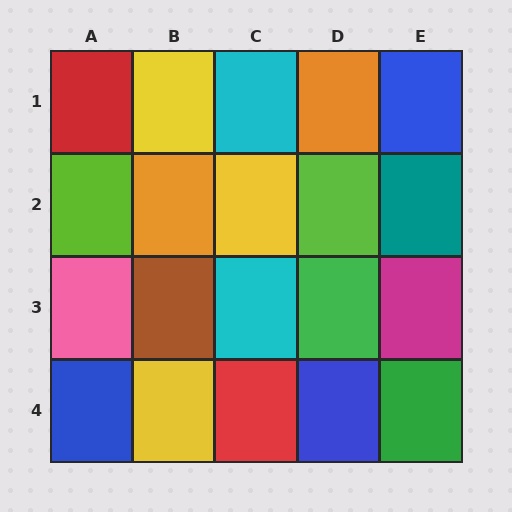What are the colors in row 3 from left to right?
Pink, brown, cyan, green, magenta.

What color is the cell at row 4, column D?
Blue.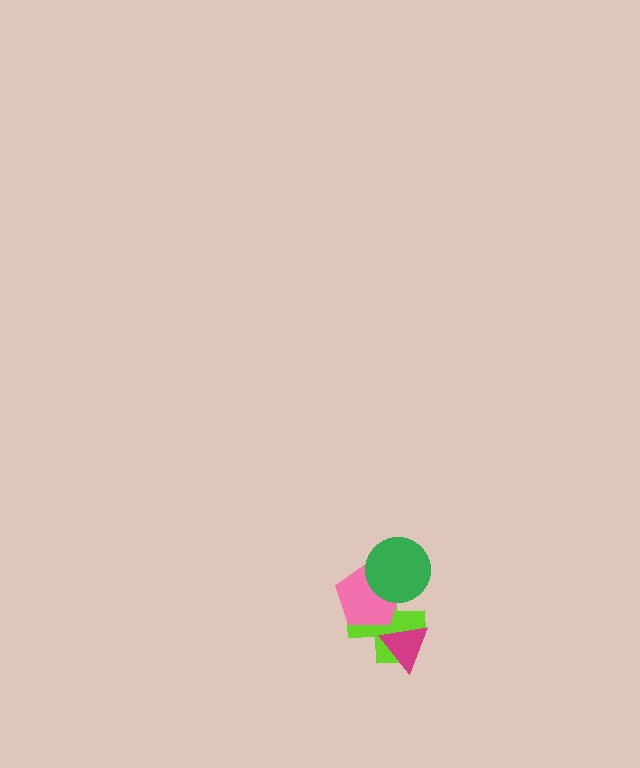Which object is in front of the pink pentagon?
The green circle is in front of the pink pentagon.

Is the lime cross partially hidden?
Yes, it is partially covered by another shape.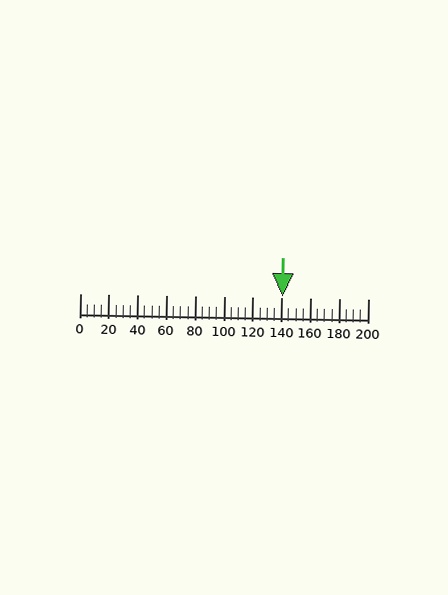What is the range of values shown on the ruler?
The ruler shows values from 0 to 200.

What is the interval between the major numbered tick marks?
The major tick marks are spaced 20 units apart.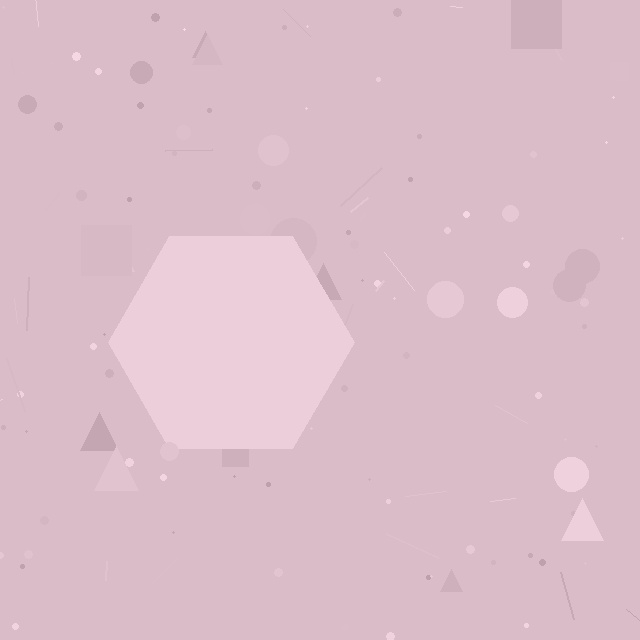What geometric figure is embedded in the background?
A hexagon is embedded in the background.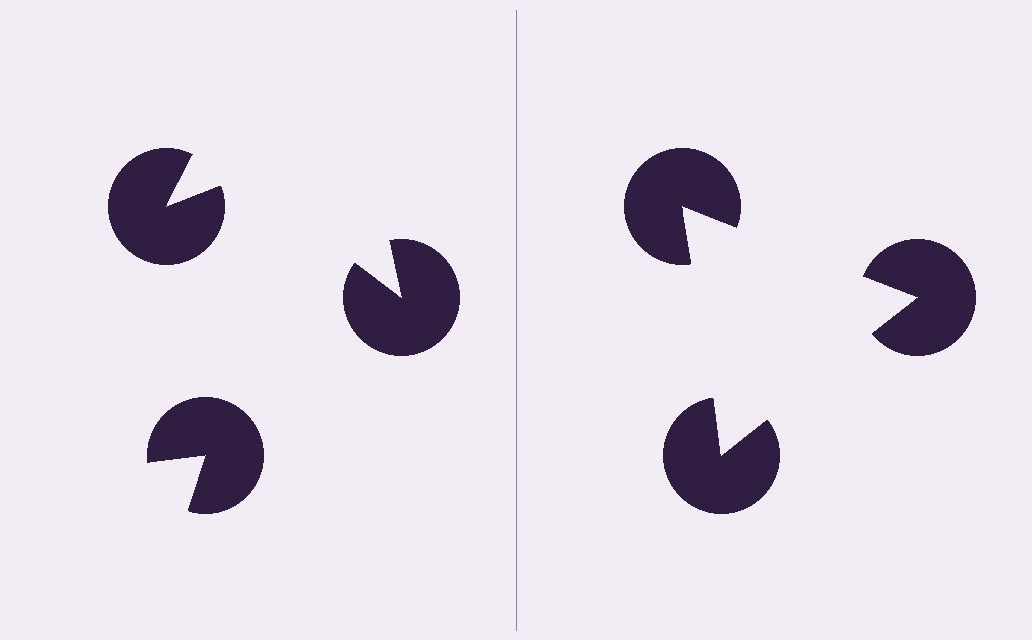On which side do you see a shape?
An illusory triangle appears on the right side. On the left side the wedge cuts are rotated, so no coherent shape forms.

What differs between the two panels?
The pac-man discs are positioned identically on both sides; only the wedge orientations differ. On the right they align to a triangle; on the left they are misaligned.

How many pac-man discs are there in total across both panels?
6 — 3 on each side.